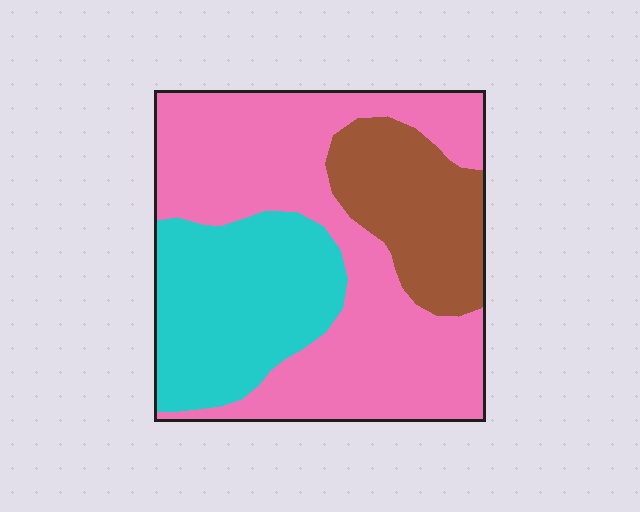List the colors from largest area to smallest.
From largest to smallest: pink, cyan, brown.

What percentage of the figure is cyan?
Cyan takes up between a quarter and a half of the figure.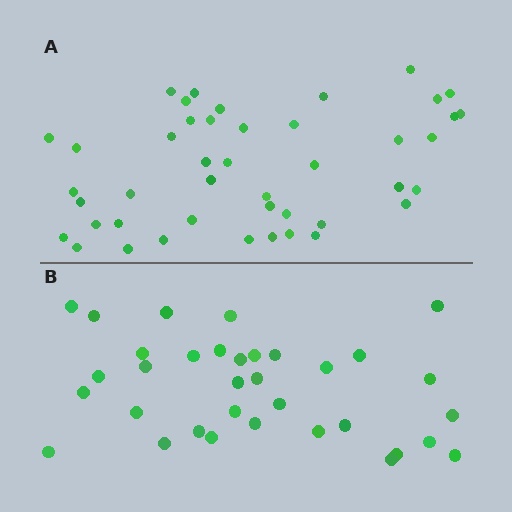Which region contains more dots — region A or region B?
Region A (the top region) has more dots.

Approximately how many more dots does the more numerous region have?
Region A has roughly 10 or so more dots than region B.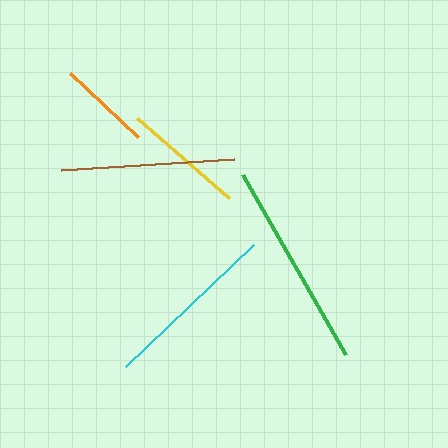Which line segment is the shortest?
The orange line is the shortest at approximately 93 pixels.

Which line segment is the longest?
The green line is the longest at approximately 207 pixels.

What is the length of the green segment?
The green segment is approximately 207 pixels long.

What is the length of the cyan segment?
The cyan segment is approximately 177 pixels long.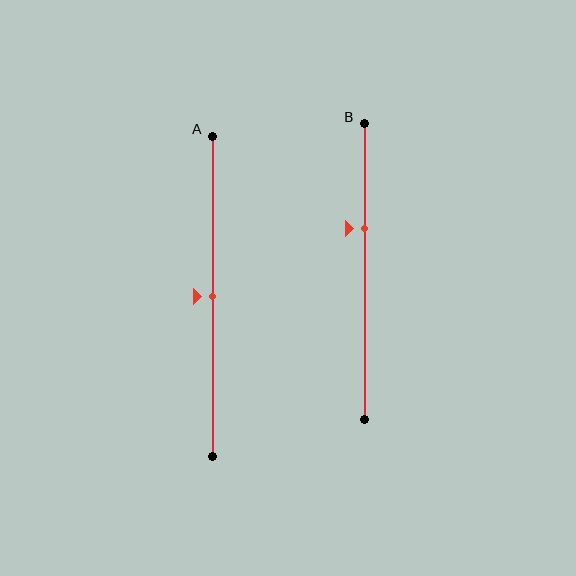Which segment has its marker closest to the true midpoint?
Segment A has its marker closest to the true midpoint.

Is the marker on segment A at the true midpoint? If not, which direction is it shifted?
Yes, the marker on segment A is at the true midpoint.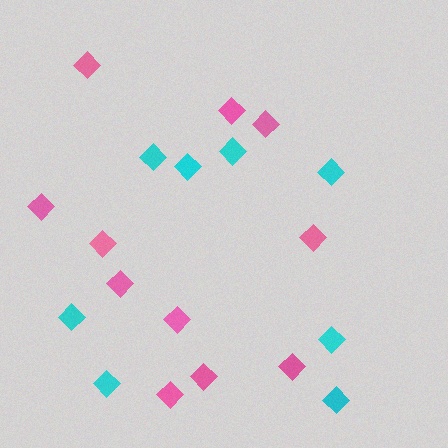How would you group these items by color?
There are 2 groups: one group of cyan diamonds (8) and one group of pink diamonds (11).